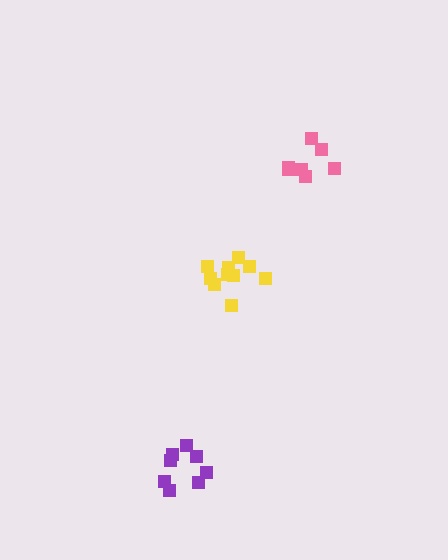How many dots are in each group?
Group 1: 7 dots, Group 2: 8 dots, Group 3: 10 dots (25 total).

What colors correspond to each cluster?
The clusters are colored: pink, purple, yellow.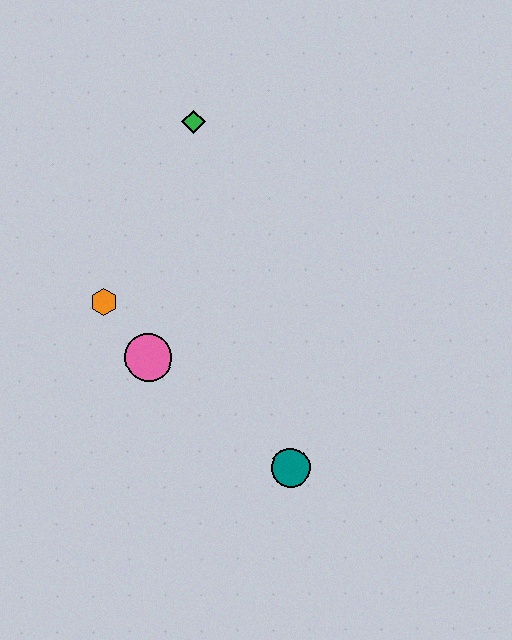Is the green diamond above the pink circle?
Yes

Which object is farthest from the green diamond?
The teal circle is farthest from the green diamond.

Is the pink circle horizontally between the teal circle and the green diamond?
No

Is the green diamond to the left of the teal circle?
Yes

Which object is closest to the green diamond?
The orange hexagon is closest to the green diamond.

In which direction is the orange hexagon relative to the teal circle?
The orange hexagon is to the left of the teal circle.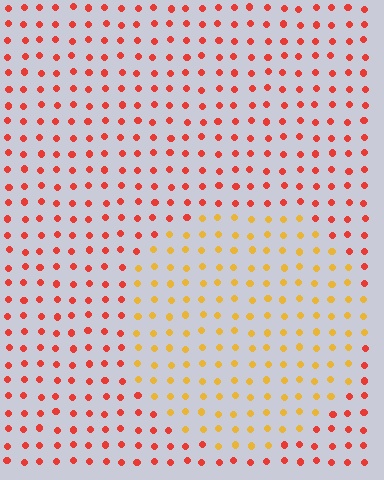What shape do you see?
I see a circle.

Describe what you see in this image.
The image is filled with small red elements in a uniform arrangement. A circle-shaped region is visible where the elements are tinted to a slightly different hue, forming a subtle color boundary.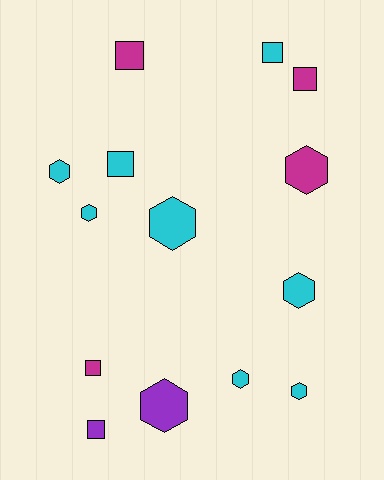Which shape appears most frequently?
Hexagon, with 8 objects.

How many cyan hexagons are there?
There are 6 cyan hexagons.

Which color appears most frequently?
Cyan, with 8 objects.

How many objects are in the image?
There are 14 objects.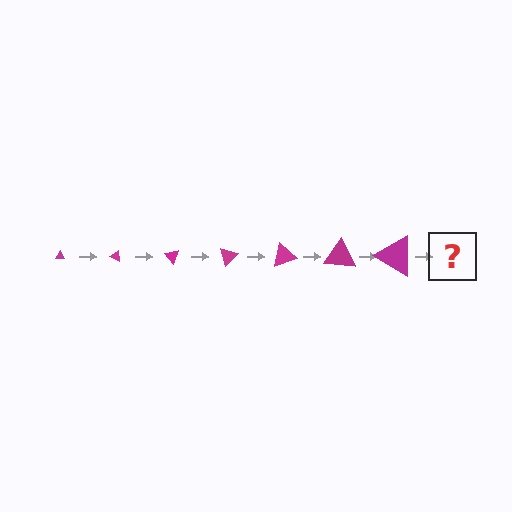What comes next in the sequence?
The next element should be a triangle, larger than the previous one and rotated 175 degrees from the start.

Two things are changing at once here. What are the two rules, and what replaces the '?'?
The two rules are that the triangle grows larger each step and it rotates 25 degrees each step. The '?' should be a triangle, larger than the previous one and rotated 175 degrees from the start.